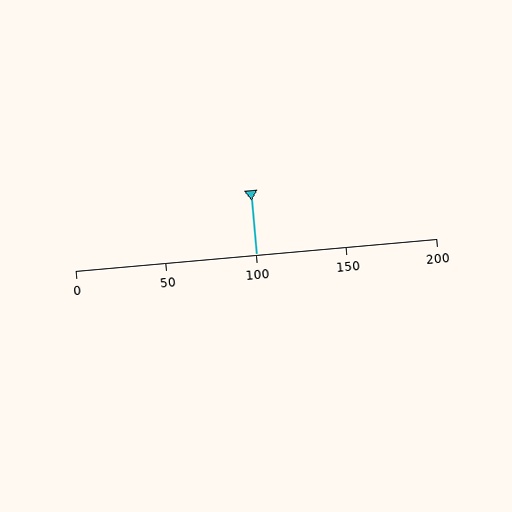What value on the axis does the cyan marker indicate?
The marker indicates approximately 100.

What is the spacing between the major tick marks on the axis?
The major ticks are spaced 50 apart.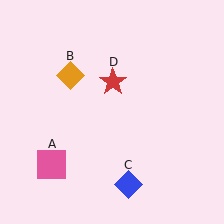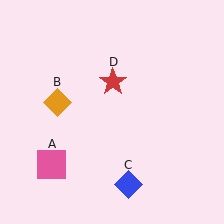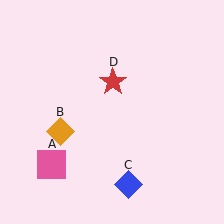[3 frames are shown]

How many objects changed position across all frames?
1 object changed position: orange diamond (object B).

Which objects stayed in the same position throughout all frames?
Pink square (object A) and blue diamond (object C) and red star (object D) remained stationary.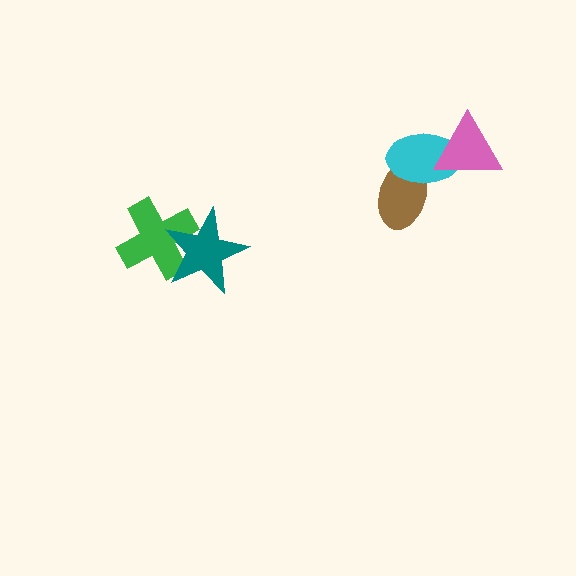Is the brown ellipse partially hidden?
Yes, it is partially covered by another shape.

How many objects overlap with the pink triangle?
1 object overlaps with the pink triangle.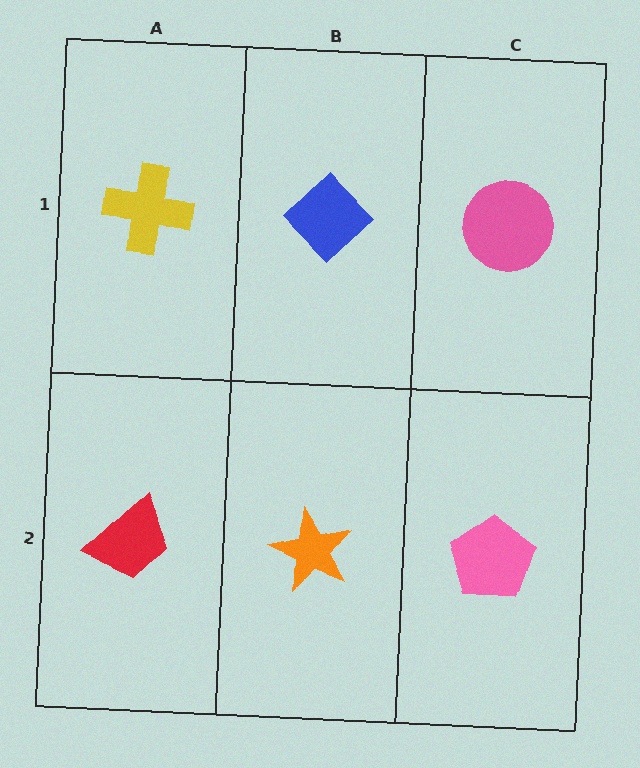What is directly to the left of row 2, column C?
An orange star.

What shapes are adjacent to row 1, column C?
A pink pentagon (row 2, column C), a blue diamond (row 1, column B).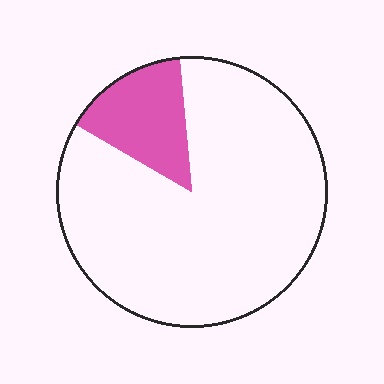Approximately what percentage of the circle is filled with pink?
Approximately 15%.